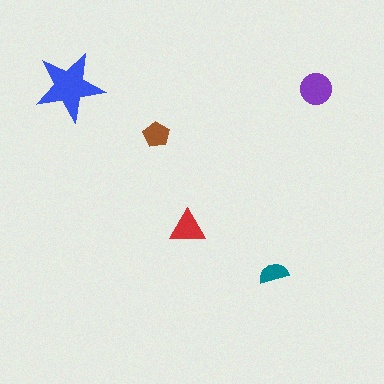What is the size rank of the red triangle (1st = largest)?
3rd.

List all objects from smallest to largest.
The teal semicircle, the brown pentagon, the red triangle, the purple circle, the blue star.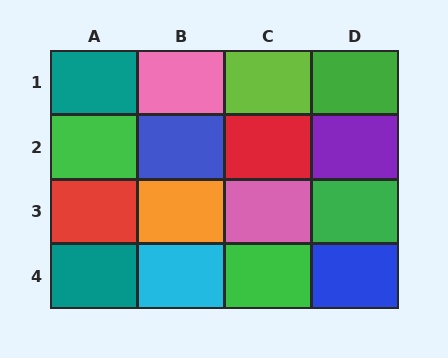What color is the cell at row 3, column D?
Green.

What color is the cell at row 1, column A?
Teal.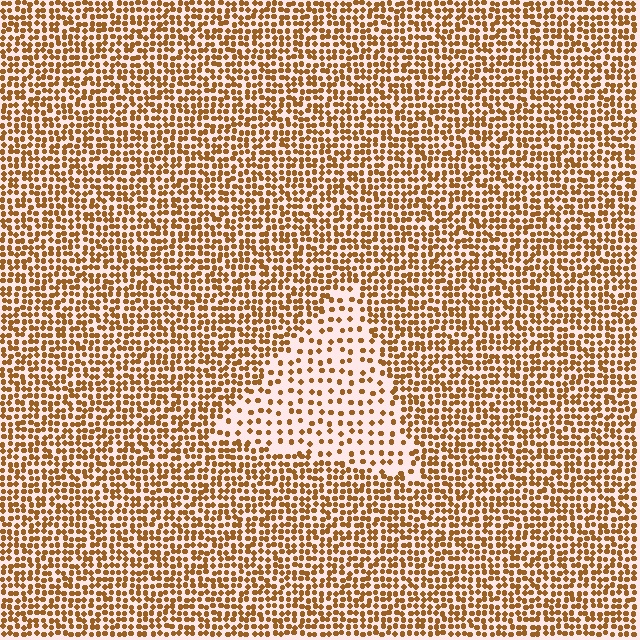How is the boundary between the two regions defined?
The boundary is defined by a change in element density (approximately 2.3x ratio). All elements are the same color, size, and shape.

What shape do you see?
I see a triangle.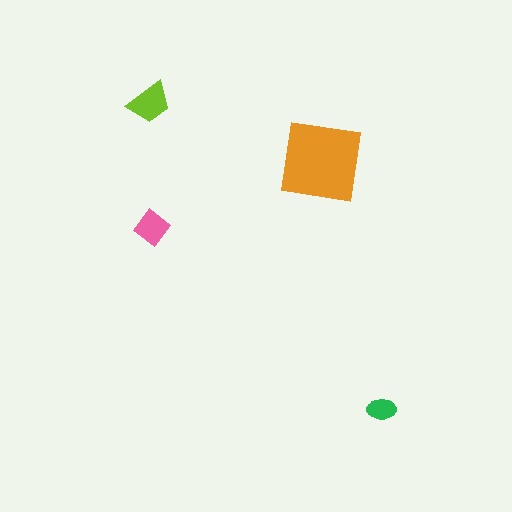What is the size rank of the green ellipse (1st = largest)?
4th.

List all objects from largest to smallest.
The orange square, the lime trapezoid, the pink diamond, the green ellipse.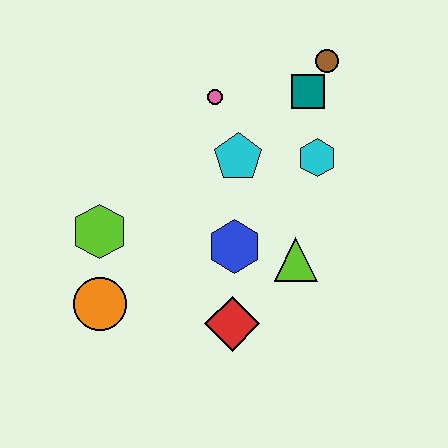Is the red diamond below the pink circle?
Yes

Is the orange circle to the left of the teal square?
Yes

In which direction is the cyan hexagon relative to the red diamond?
The cyan hexagon is above the red diamond.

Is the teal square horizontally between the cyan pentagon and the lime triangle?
No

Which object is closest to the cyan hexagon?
The teal square is closest to the cyan hexagon.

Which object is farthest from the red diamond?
The brown circle is farthest from the red diamond.